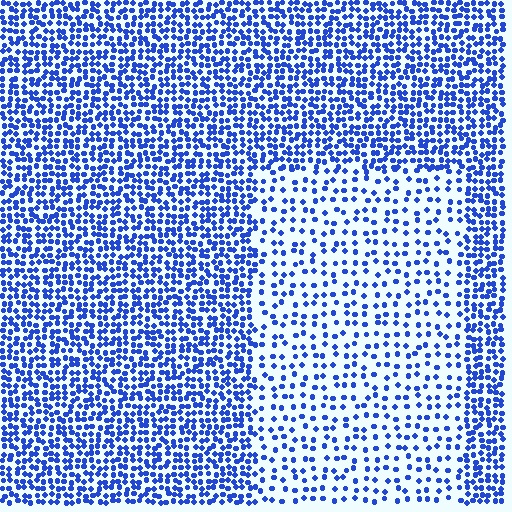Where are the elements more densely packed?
The elements are more densely packed outside the rectangle boundary.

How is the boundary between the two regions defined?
The boundary is defined by a change in element density (approximately 2.3x ratio). All elements are the same color, size, and shape.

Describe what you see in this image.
The image contains small blue elements arranged at two different densities. A rectangle-shaped region is visible where the elements are less densely packed than the surrounding area.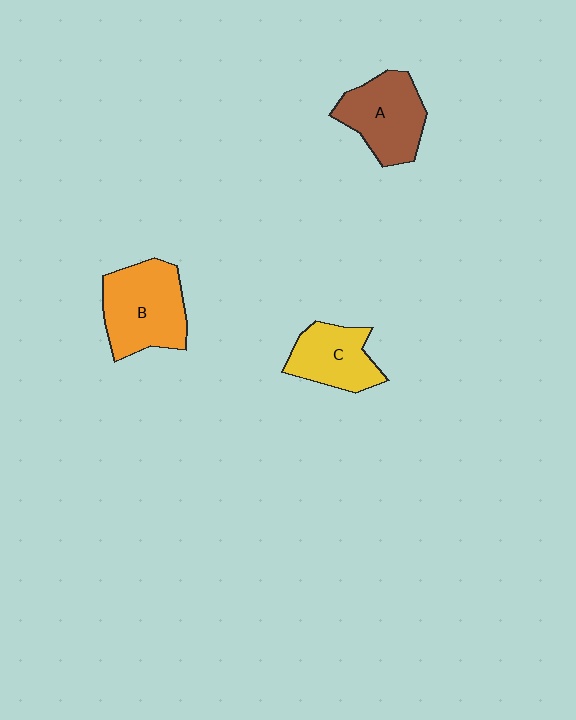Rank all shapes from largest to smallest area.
From largest to smallest: B (orange), A (brown), C (yellow).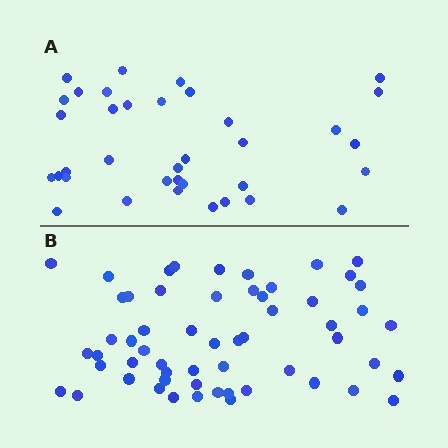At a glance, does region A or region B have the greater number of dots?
Region B (the bottom region) has more dots.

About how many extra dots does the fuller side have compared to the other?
Region B has approximately 20 more dots than region A.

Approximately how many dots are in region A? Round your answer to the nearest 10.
About 40 dots. (The exact count is 36, which rounds to 40.)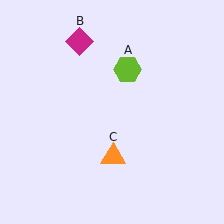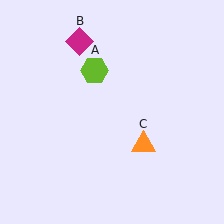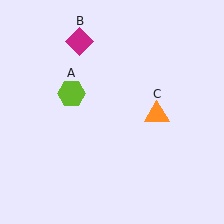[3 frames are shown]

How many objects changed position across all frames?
2 objects changed position: lime hexagon (object A), orange triangle (object C).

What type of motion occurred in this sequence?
The lime hexagon (object A), orange triangle (object C) rotated counterclockwise around the center of the scene.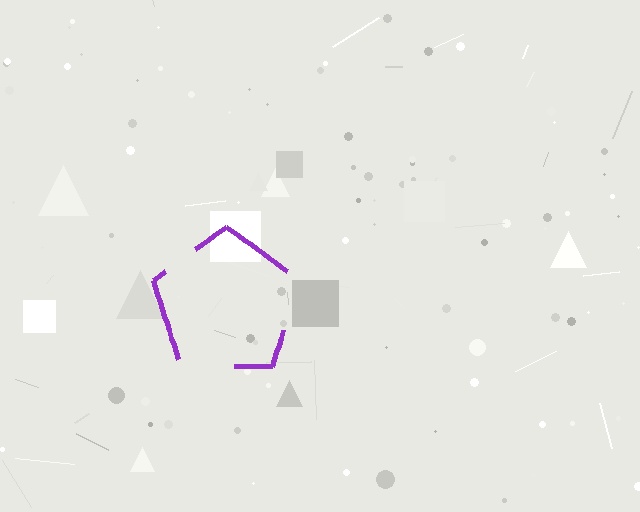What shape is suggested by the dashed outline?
The dashed outline suggests a pentagon.